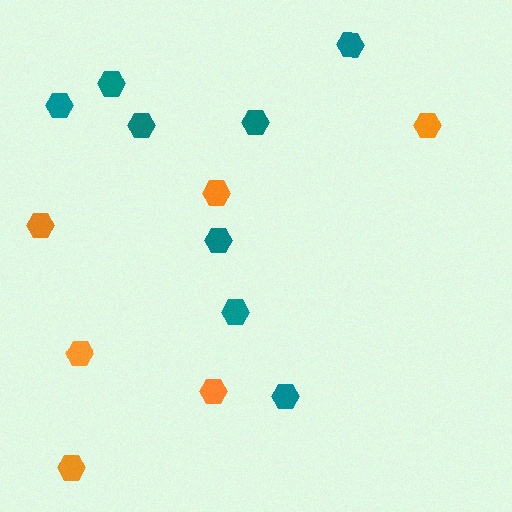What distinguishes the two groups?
There are 2 groups: one group of teal hexagons (8) and one group of orange hexagons (6).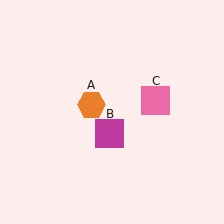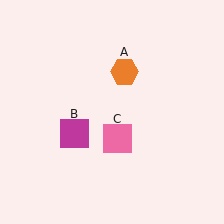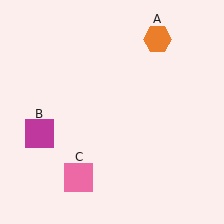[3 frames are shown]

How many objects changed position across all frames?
3 objects changed position: orange hexagon (object A), magenta square (object B), pink square (object C).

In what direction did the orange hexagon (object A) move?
The orange hexagon (object A) moved up and to the right.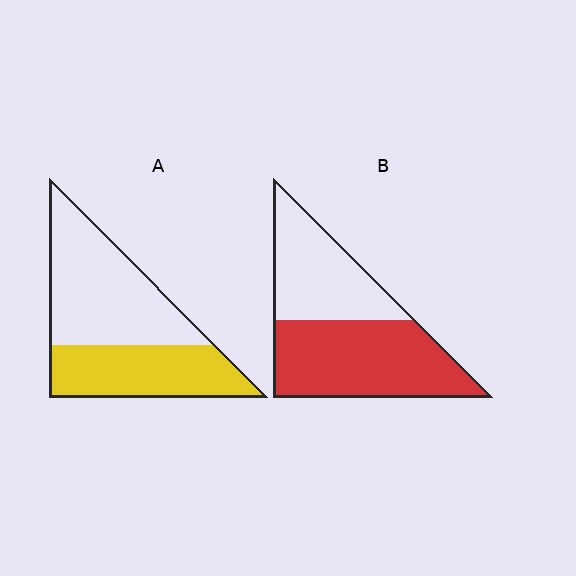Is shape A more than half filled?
No.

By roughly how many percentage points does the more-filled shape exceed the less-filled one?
By roughly 15 percentage points (B over A).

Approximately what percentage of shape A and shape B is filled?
A is approximately 40% and B is approximately 60%.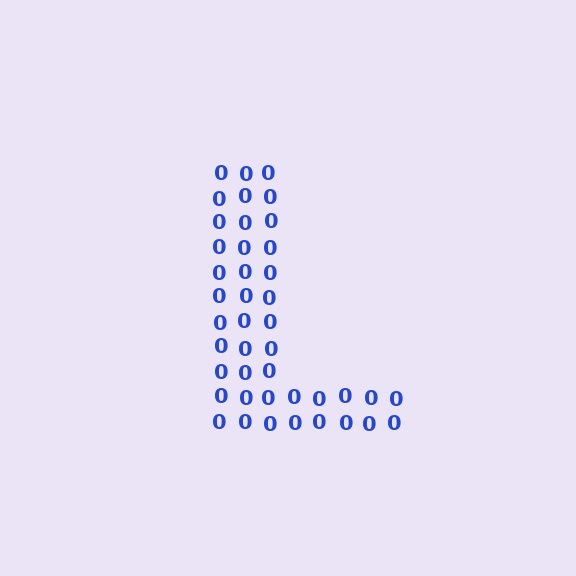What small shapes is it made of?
It is made of small digit 0's.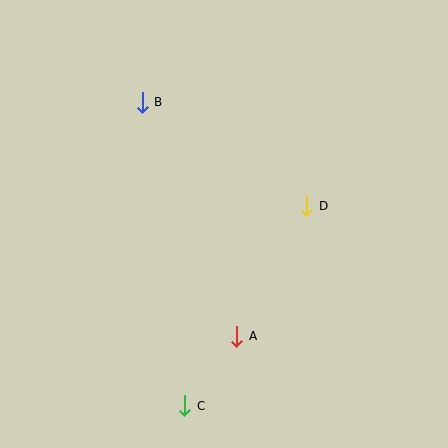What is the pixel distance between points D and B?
The distance between D and B is 195 pixels.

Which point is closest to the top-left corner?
Point B is closest to the top-left corner.